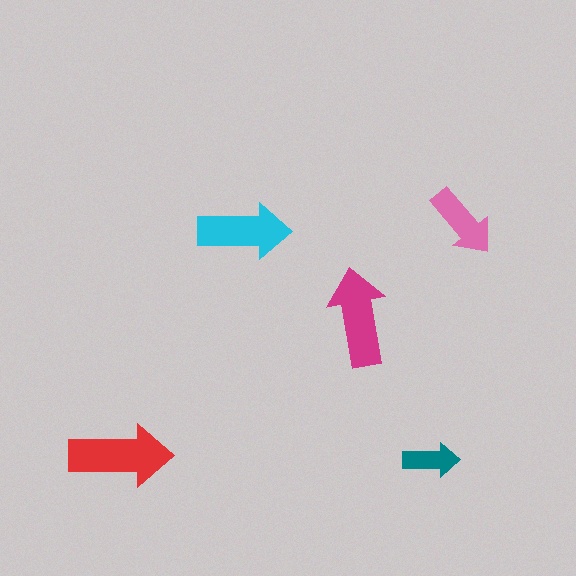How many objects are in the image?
There are 5 objects in the image.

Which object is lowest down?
The teal arrow is bottommost.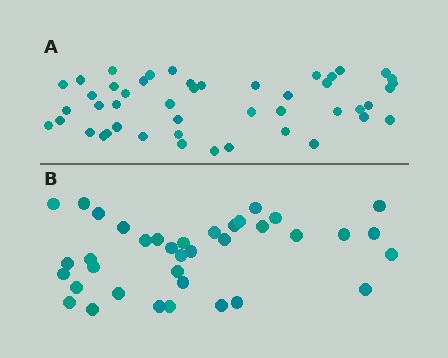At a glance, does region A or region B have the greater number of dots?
Region A (the top region) has more dots.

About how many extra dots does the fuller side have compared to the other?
Region A has roughly 10 or so more dots than region B.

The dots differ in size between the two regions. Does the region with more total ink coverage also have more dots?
No. Region B has more total ink coverage because its dots are larger, but region A actually contains more individual dots. Total area can be misleading — the number of items is what matters here.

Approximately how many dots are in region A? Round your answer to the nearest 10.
About 50 dots. (The exact count is 47, which rounds to 50.)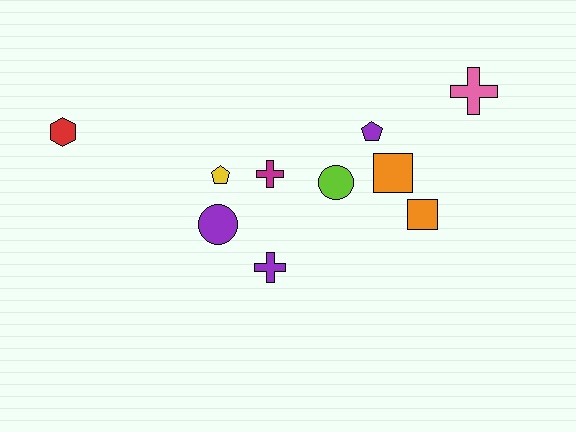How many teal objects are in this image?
There are no teal objects.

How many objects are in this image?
There are 10 objects.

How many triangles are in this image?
There are no triangles.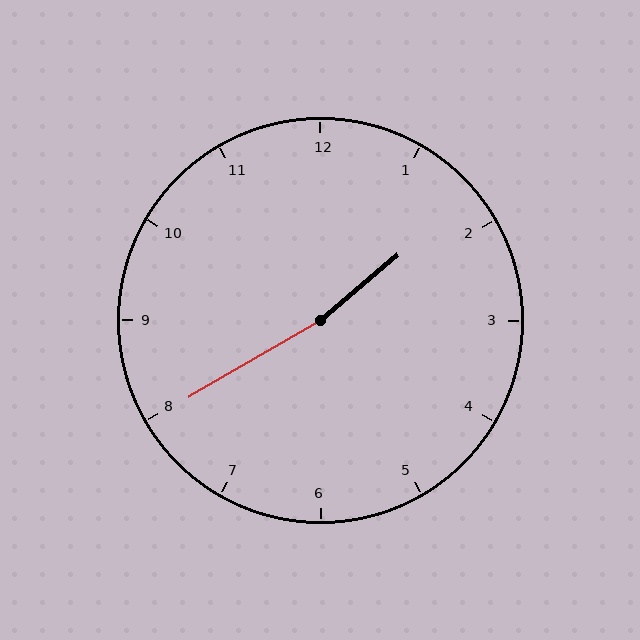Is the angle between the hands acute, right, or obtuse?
It is obtuse.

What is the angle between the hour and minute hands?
Approximately 170 degrees.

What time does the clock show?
1:40.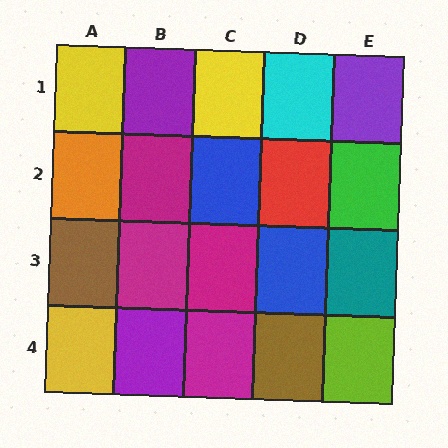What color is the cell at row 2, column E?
Green.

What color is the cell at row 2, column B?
Magenta.